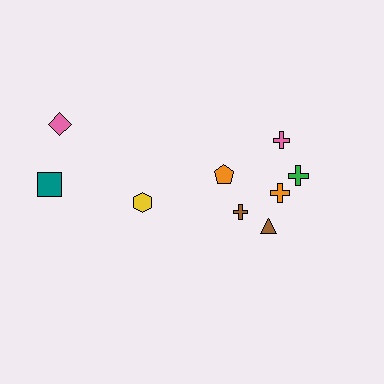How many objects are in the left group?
There are 3 objects.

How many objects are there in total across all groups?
There are 9 objects.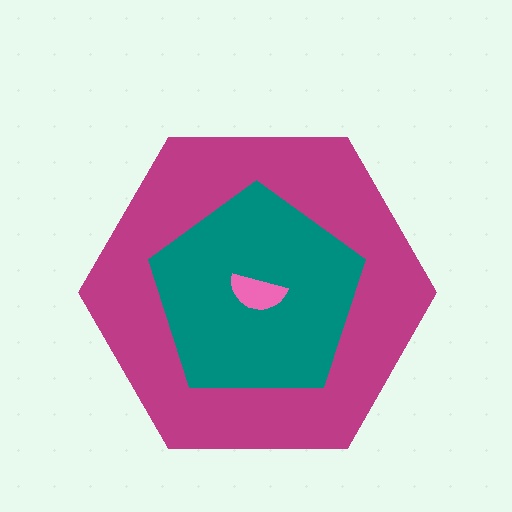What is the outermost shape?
The magenta hexagon.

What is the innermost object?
The pink semicircle.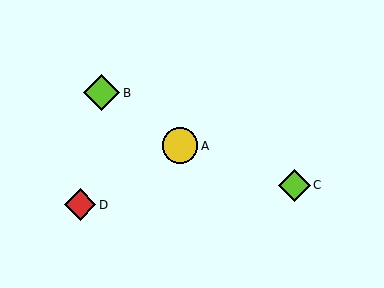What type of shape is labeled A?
Shape A is a yellow circle.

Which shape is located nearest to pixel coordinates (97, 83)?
The lime diamond (labeled B) at (102, 93) is nearest to that location.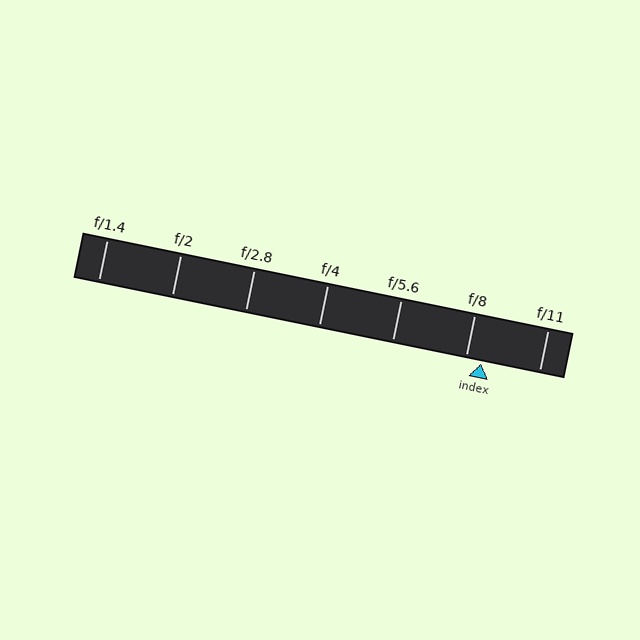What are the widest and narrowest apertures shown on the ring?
The widest aperture shown is f/1.4 and the narrowest is f/11.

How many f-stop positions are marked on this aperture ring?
There are 7 f-stop positions marked.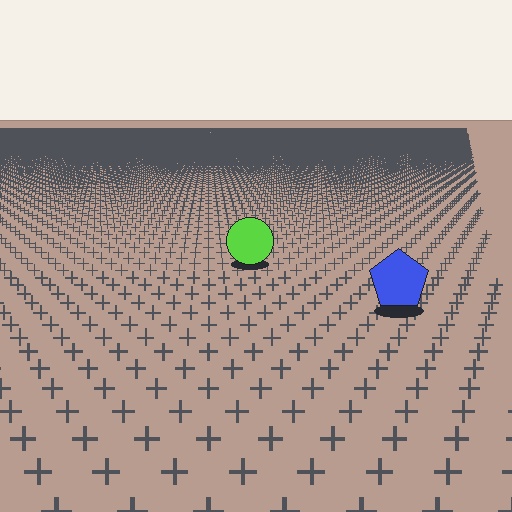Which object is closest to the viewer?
The blue pentagon is closest. The texture marks near it are larger and more spread out.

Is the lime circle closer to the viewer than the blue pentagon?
No. The blue pentagon is closer — you can tell from the texture gradient: the ground texture is coarser near it.